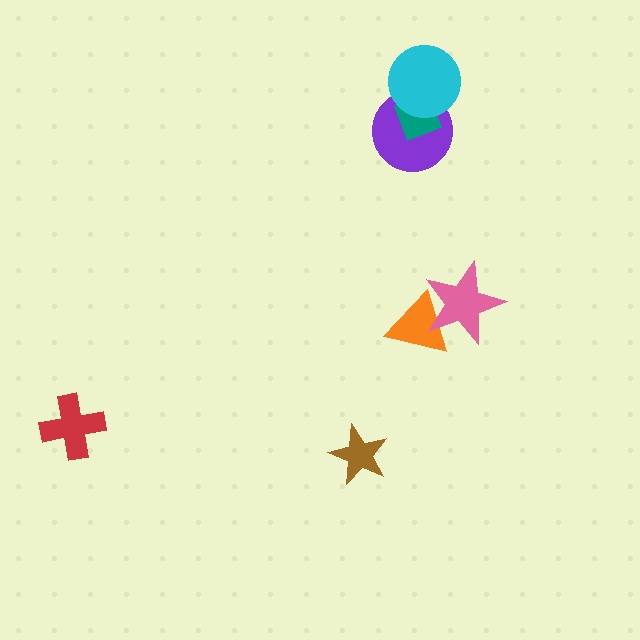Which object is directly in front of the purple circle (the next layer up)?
The teal diamond is directly in front of the purple circle.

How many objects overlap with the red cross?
0 objects overlap with the red cross.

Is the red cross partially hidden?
No, no other shape covers it.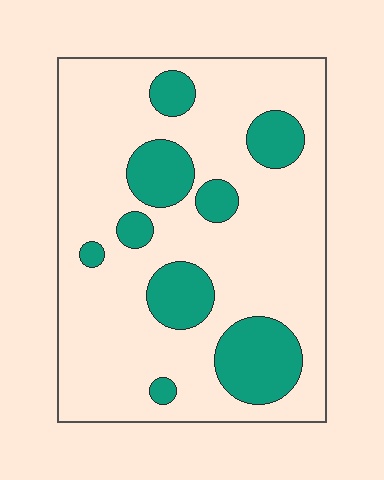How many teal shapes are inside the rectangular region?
9.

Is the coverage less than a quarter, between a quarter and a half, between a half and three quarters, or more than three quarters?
Less than a quarter.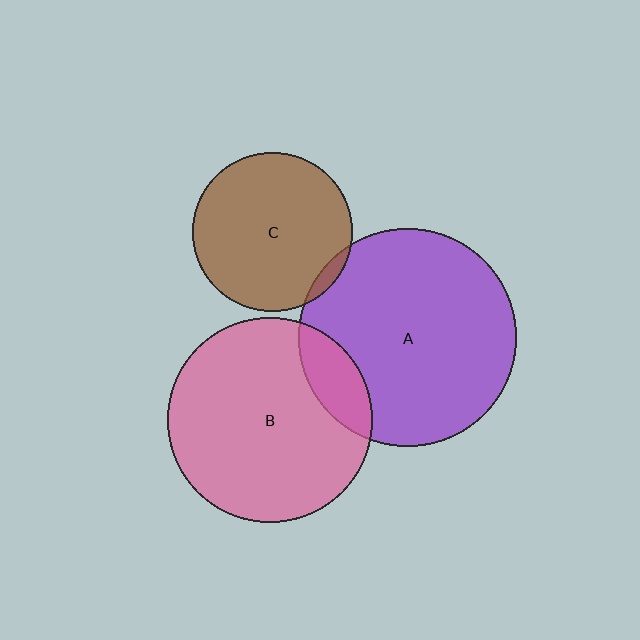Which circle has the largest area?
Circle A (purple).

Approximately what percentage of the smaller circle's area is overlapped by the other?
Approximately 15%.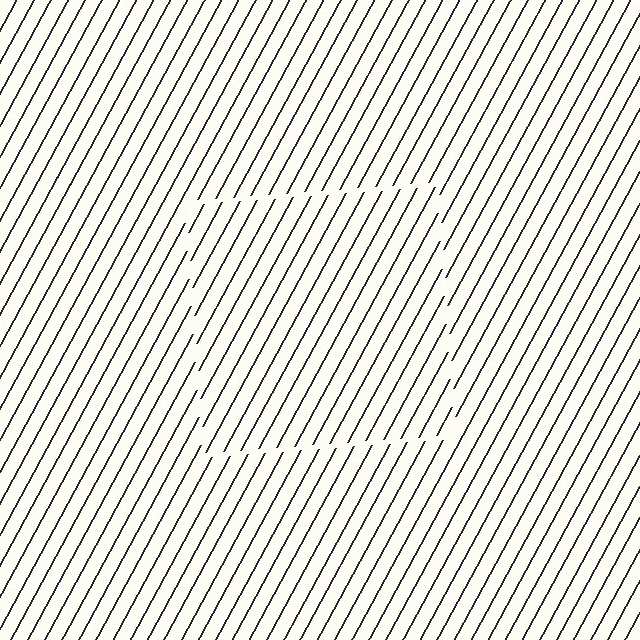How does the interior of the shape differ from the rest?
The interior of the shape contains the same grating, shifted by half a period — the contour is defined by the phase discontinuity where line-ends from the inner and outer gratings abut.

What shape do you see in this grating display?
An illusory square. The interior of the shape contains the same grating, shifted by half a period — the contour is defined by the phase discontinuity where line-ends from the inner and outer gratings abut.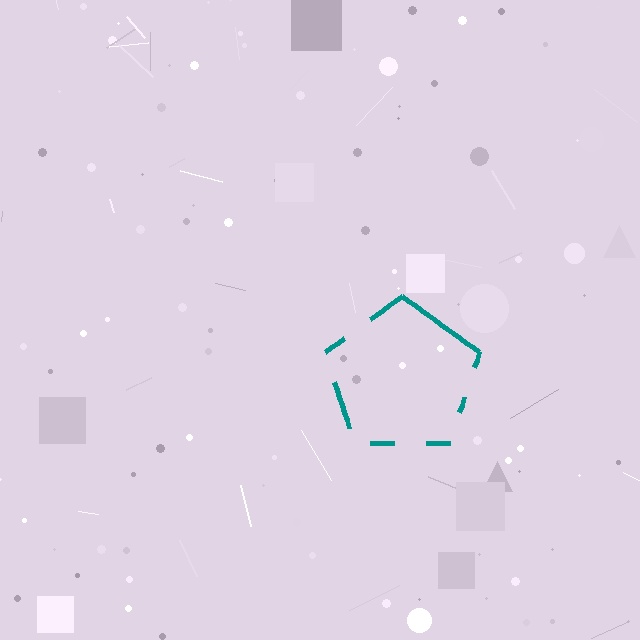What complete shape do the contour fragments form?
The contour fragments form a pentagon.